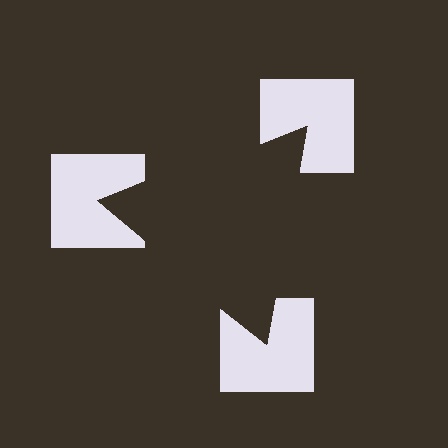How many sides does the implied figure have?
3 sides.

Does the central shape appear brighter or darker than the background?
It typically appears slightly darker than the background, even though no actual brightness change is drawn.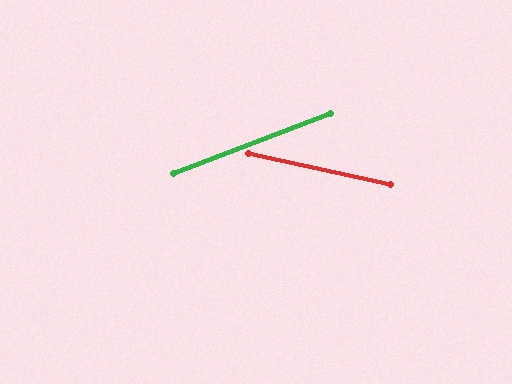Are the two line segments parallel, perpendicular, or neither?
Neither parallel nor perpendicular — they differ by about 33°.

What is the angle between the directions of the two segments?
Approximately 33 degrees.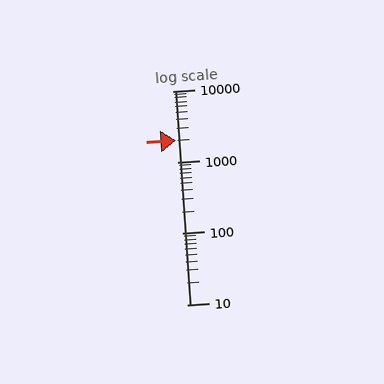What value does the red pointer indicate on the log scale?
The pointer indicates approximately 2000.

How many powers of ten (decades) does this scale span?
The scale spans 3 decades, from 10 to 10000.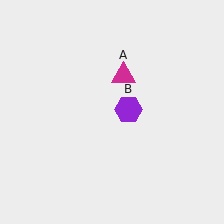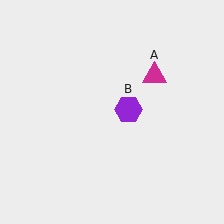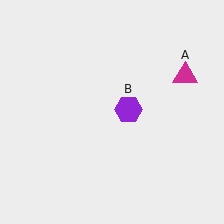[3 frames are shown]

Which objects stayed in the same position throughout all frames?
Purple hexagon (object B) remained stationary.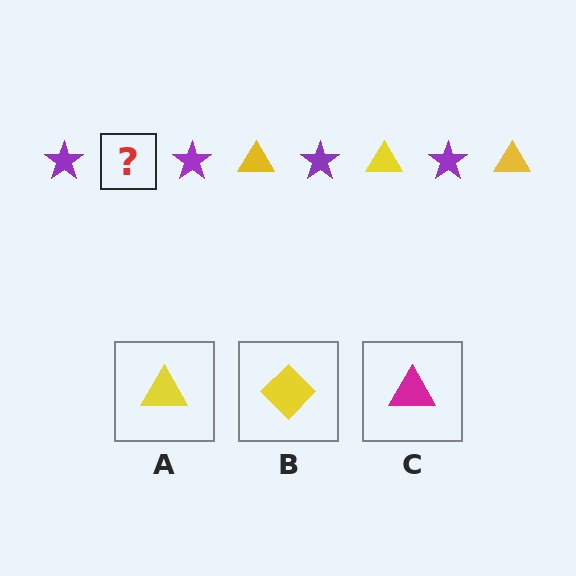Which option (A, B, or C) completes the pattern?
A.